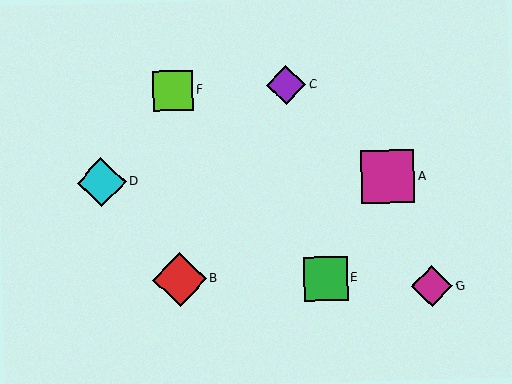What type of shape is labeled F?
Shape F is a lime square.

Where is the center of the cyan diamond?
The center of the cyan diamond is at (102, 182).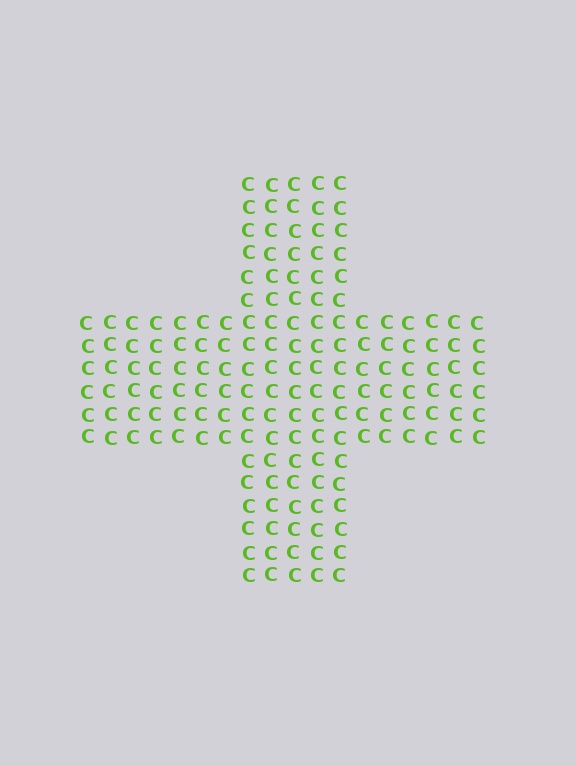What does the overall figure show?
The overall figure shows a cross.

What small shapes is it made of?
It is made of small letter C's.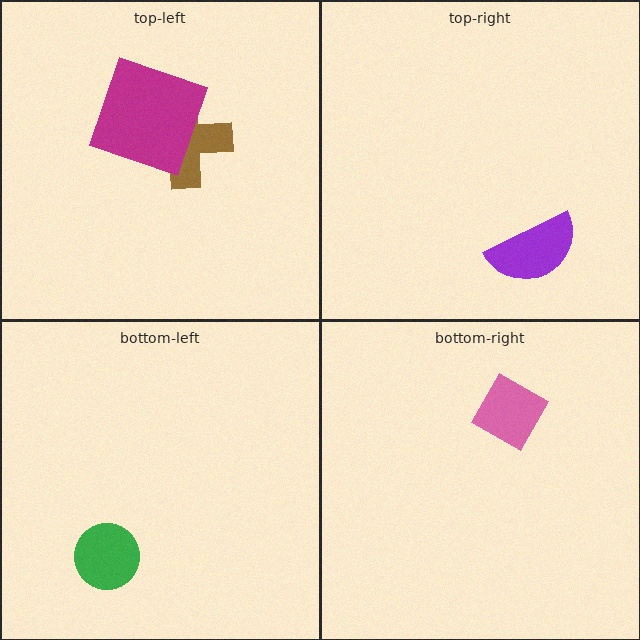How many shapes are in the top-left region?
2.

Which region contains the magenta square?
The top-left region.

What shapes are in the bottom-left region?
The green circle.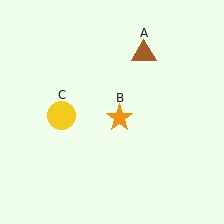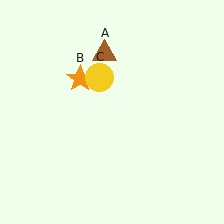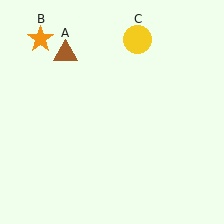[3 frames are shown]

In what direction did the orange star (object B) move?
The orange star (object B) moved up and to the left.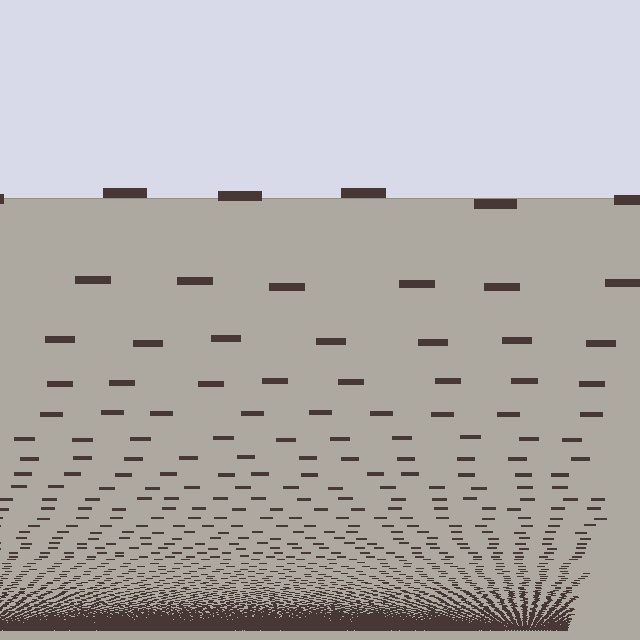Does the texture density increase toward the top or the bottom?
Density increases toward the bottom.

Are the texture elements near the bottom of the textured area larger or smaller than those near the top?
Smaller. The gradient is inverted — elements near the bottom are smaller and denser.